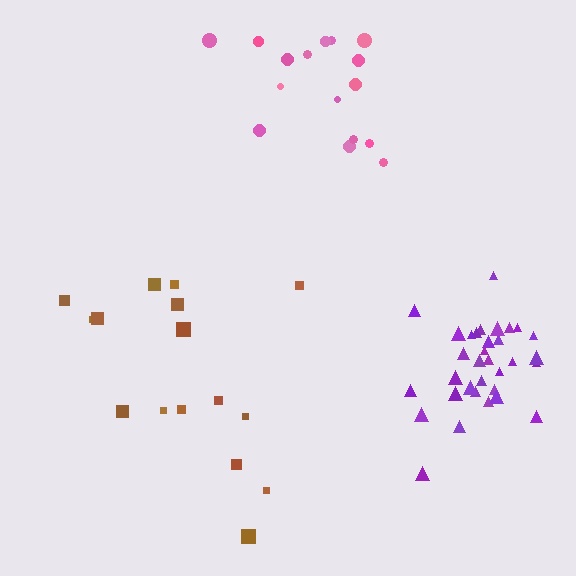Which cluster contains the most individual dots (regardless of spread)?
Purple (33).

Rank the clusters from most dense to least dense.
purple, pink, brown.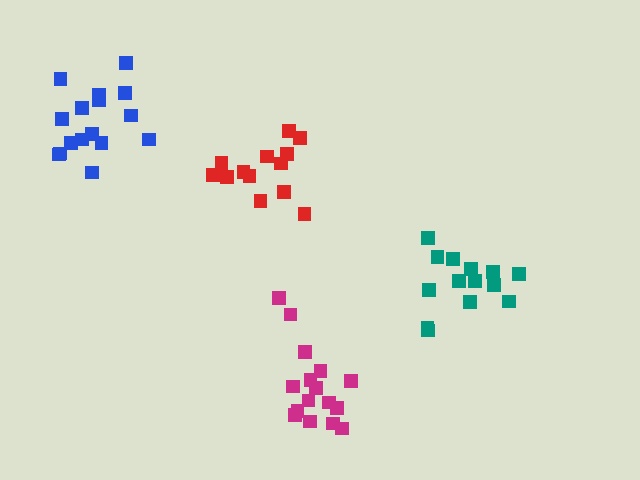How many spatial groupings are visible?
There are 4 spatial groupings.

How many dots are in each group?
Group 1: 14 dots, Group 2: 16 dots, Group 3: 16 dots, Group 4: 13 dots (59 total).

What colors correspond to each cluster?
The clusters are colored: teal, blue, magenta, red.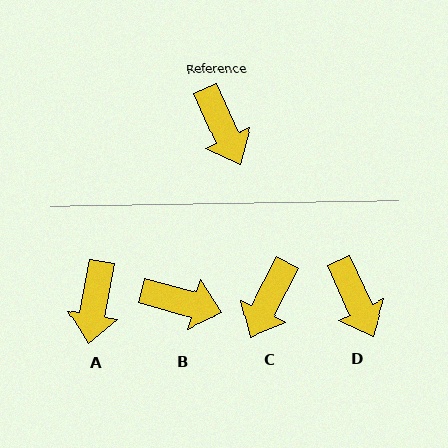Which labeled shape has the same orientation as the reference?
D.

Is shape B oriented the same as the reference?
No, it is off by about 50 degrees.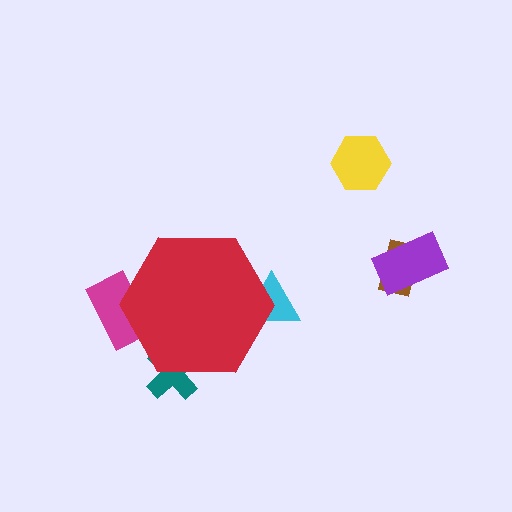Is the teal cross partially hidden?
Yes, the teal cross is partially hidden behind the red hexagon.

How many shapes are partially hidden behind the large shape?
3 shapes are partially hidden.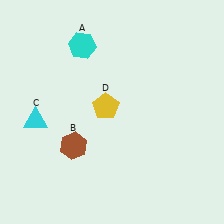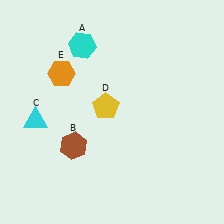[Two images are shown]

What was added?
An orange hexagon (E) was added in Image 2.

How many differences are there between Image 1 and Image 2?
There is 1 difference between the two images.